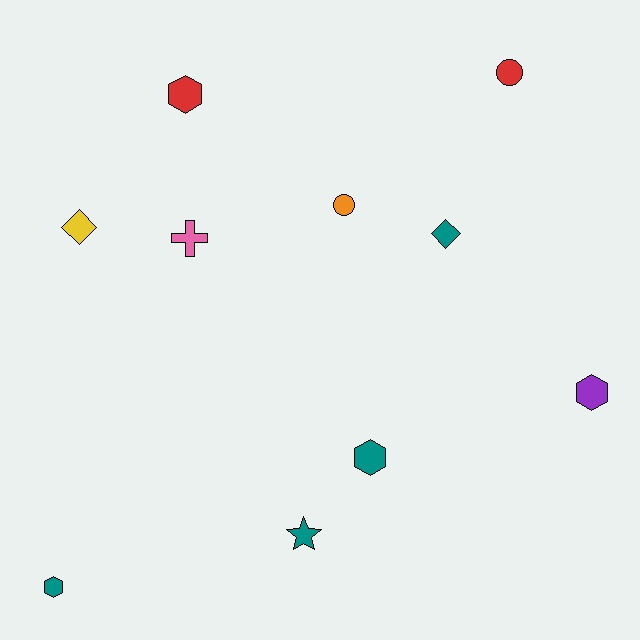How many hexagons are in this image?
There are 4 hexagons.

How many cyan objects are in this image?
There are no cyan objects.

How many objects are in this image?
There are 10 objects.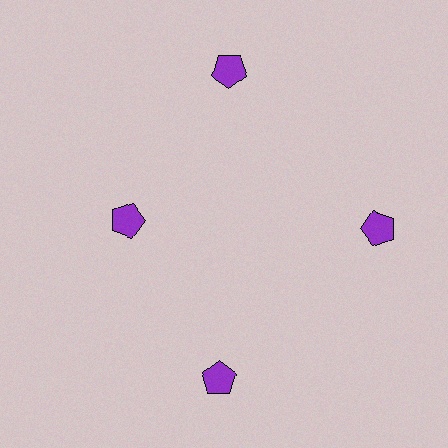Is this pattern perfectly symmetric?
No. The 4 purple pentagons are arranged in a ring, but one element near the 9 o'clock position is pulled inward toward the center, breaking the 4-fold rotational symmetry.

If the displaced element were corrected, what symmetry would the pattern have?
It would have 4-fold rotational symmetry — the pattern would map onto itself every 90 degrees.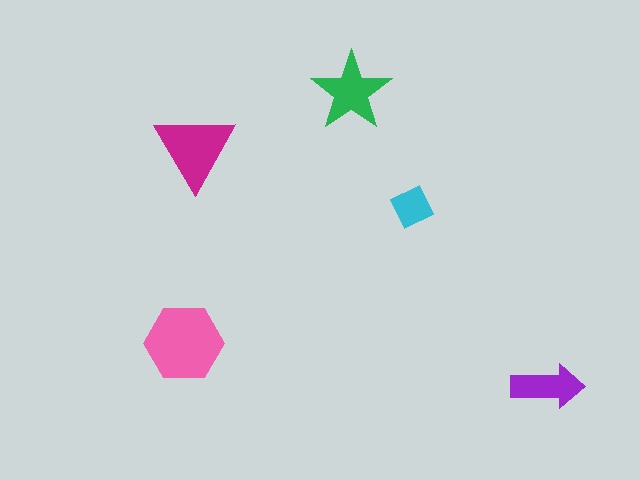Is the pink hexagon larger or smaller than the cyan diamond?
Larger.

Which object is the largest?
The pink hexagon.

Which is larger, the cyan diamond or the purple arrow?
The purple arrow.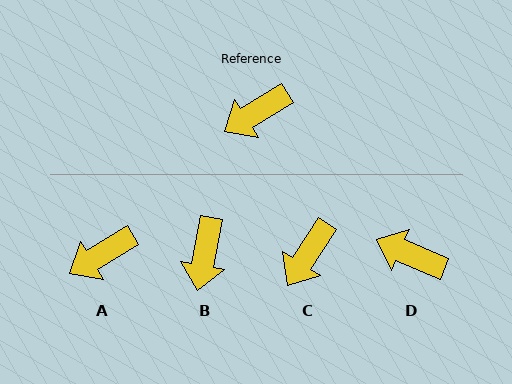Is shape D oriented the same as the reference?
No, it is off by about 55 degrees.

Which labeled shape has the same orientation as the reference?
A.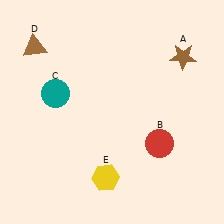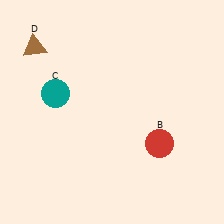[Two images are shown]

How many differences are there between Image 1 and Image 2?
There are 2 differences between the two images.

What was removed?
The yellow hexagon (E), the brown star (A) were removed in Image 2.